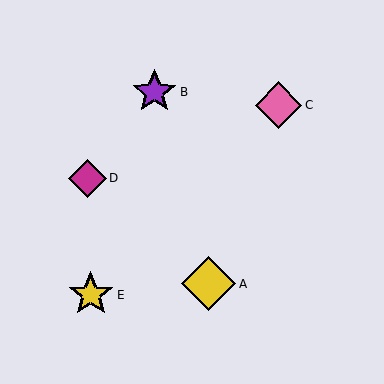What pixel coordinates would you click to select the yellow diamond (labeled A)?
Click at (209, 284) to select the yellow diamond A.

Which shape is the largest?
The yellow diamond (labeled A) is the largest.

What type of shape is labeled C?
Shape C is a pink diamond.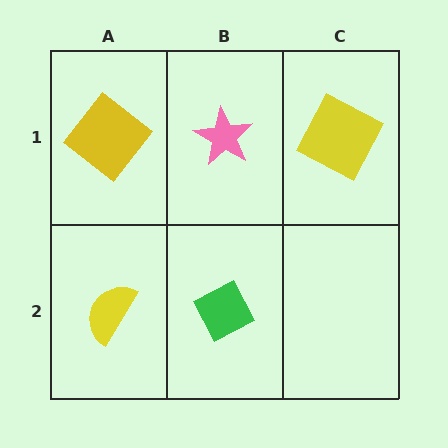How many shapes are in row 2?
2 shapes.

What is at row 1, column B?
A pink star.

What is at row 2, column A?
A yellow semicircle.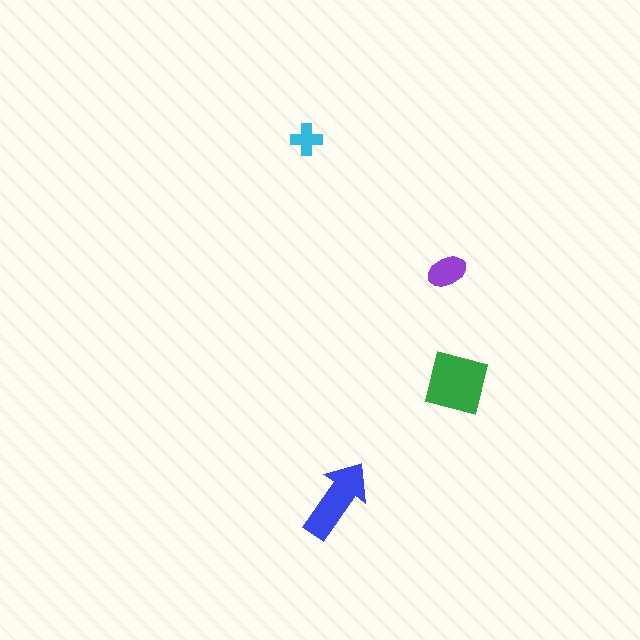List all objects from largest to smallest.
The green square, the blue arrow, the purple ellipse, the cyan cross.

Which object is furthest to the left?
The cyan cross is leftmost.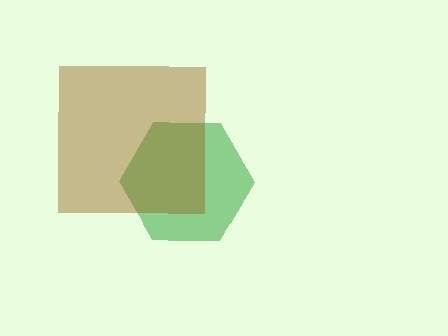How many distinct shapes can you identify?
There are 2 distinct shapes: a green hexagon, a brown square.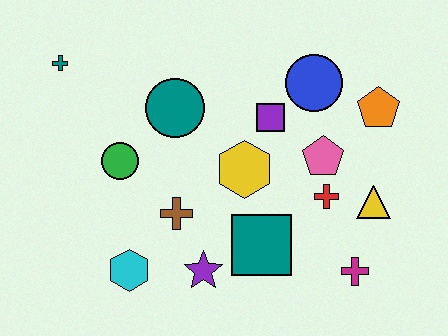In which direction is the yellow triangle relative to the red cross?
The yellow triangle is to the right of the red cross.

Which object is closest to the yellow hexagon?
The purple square is closest to the yellow hexagon.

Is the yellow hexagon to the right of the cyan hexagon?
Yes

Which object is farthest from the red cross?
The teal cross is farthest from the red cross.